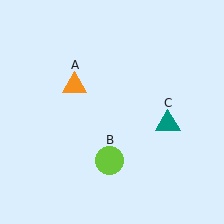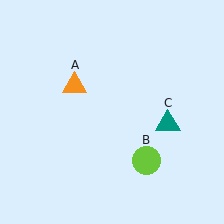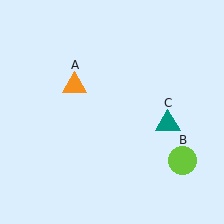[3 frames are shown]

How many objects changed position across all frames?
1 object changed position: lime circle (object B).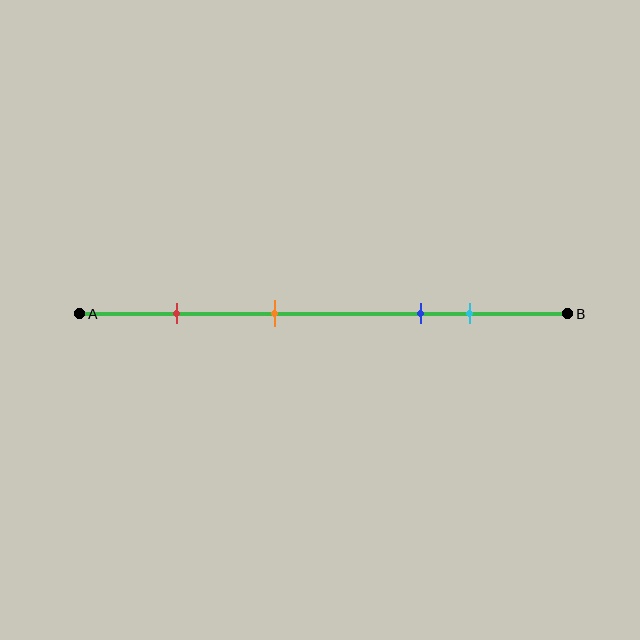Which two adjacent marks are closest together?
The blue and cyan marks are the closest adjacent pair.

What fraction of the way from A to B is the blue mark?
The blue mark is approximately 70% (0.7) of the way from A to B.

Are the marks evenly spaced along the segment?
No, the marks are not evenly spaced.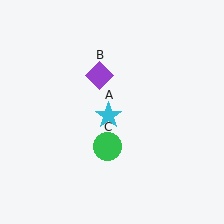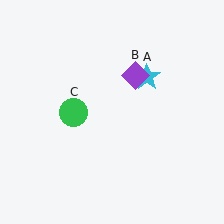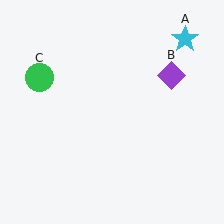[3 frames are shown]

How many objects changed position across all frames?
3 objects changed position: cyan star (object A), purple diamond (object B), green circle (object C).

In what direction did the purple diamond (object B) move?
The purple diamond (object B) moved right.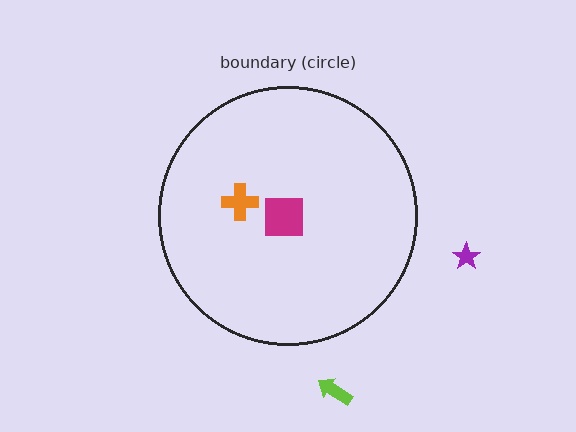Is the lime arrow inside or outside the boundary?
Outside.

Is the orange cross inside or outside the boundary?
Inside.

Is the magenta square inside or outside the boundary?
Inside.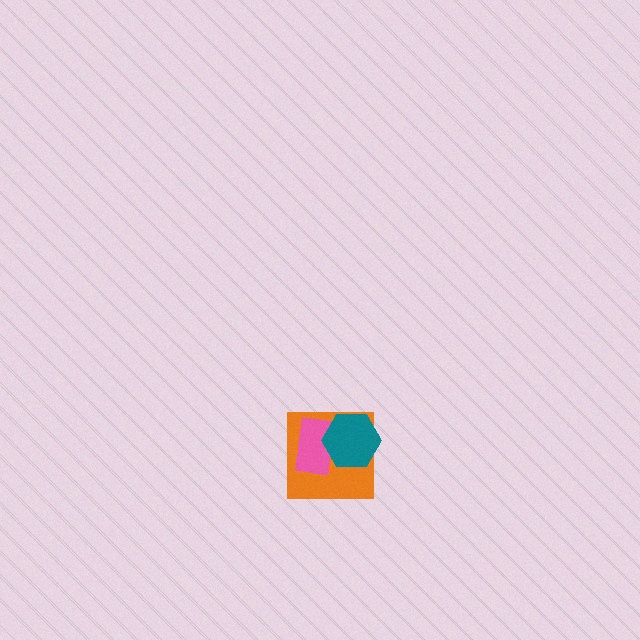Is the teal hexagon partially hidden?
No, no other shape covers it.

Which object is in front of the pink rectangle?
The teal hexagon is in front of the pink rectangle.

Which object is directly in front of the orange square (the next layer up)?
The pink rectangle is directly in front of the orange square.